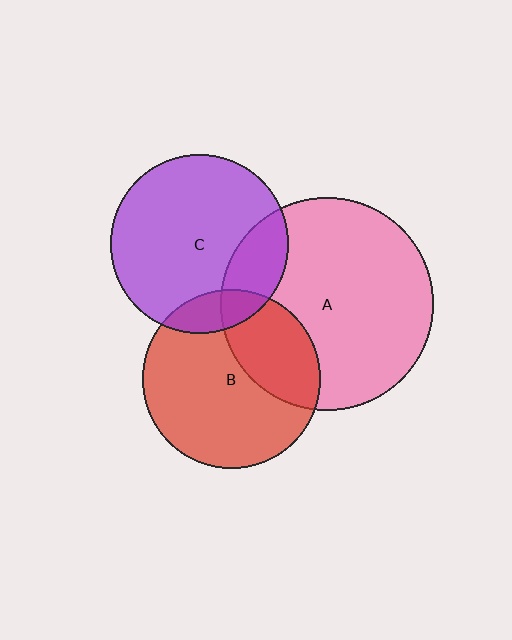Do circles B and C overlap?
Yes.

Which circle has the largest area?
Circle A (pink).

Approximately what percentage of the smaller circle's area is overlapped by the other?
Approximately 10%.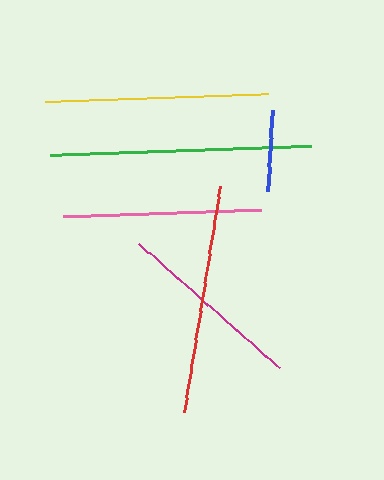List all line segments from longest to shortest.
From longest to shortest: green, red, yellow, pink, magenta, blue.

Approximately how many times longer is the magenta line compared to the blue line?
The magenta line is approximately 2.3 times the length of the blue line.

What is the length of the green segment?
The green segment is approximately 261 pixels long.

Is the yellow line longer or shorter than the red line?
The red line is longer than the yellow line.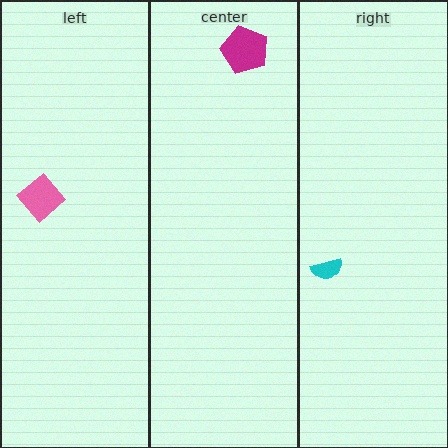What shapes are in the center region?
The magenta pentagon.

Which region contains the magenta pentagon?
The center region.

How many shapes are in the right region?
1.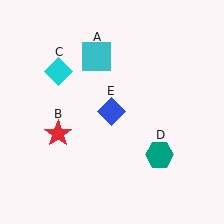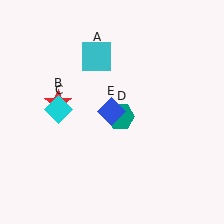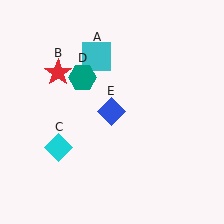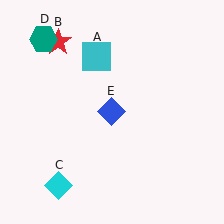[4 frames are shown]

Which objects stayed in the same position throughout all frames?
Cyan square (object A) and blue diamond (object E) remained stationary.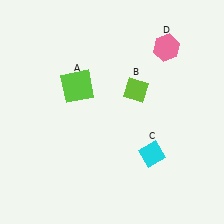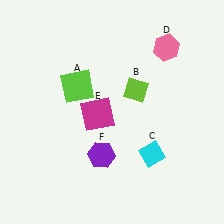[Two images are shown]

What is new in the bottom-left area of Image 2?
A magenta square (E) was added in the bottom-left area of Image 2.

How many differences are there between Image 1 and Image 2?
There are 2 differences between the two images.